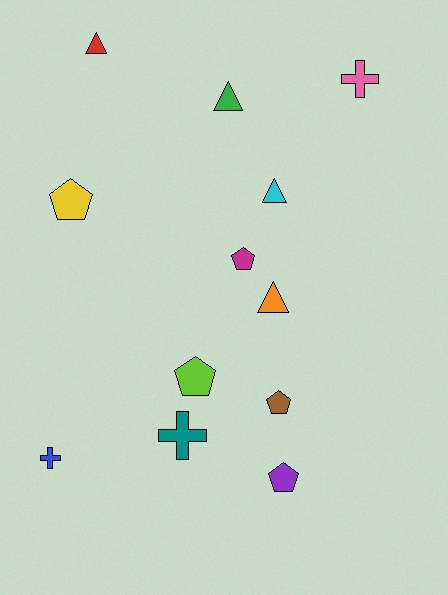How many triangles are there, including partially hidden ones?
There are 4 triangles.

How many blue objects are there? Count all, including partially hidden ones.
There is 1 blue object.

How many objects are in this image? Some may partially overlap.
There are 12 objects.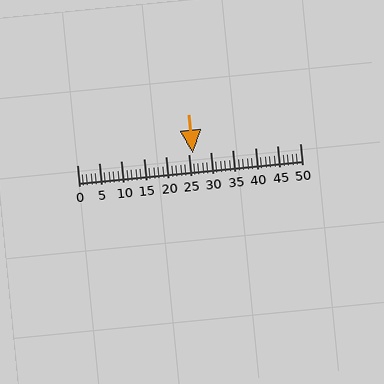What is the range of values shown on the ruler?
The ruler shows values from 0 to 50.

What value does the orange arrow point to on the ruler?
The orange arrow points to approximately 26.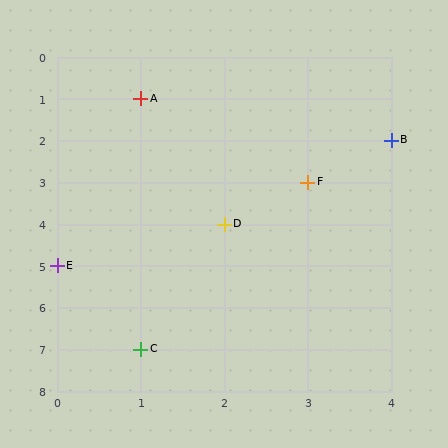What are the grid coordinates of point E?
Point E is at grid coordinates (0, 5).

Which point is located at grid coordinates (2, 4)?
Point D is at (2, 4).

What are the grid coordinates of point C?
Point C is at grid coordinates (1, 7).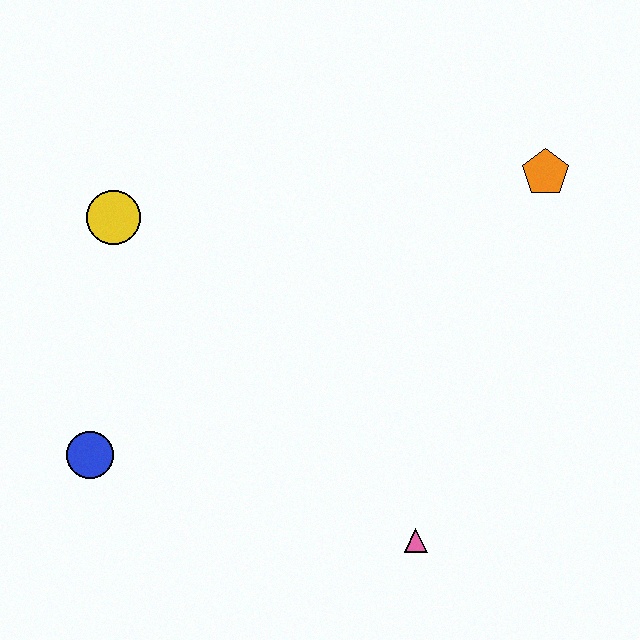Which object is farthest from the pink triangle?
The yellow circle is farthest from the pink triangle.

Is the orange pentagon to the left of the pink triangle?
No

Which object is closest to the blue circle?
The yellow circle is closest to the blue circle.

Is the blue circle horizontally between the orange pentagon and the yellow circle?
No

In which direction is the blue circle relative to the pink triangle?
The blue circle is to the left of the pink triangle.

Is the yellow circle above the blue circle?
Yes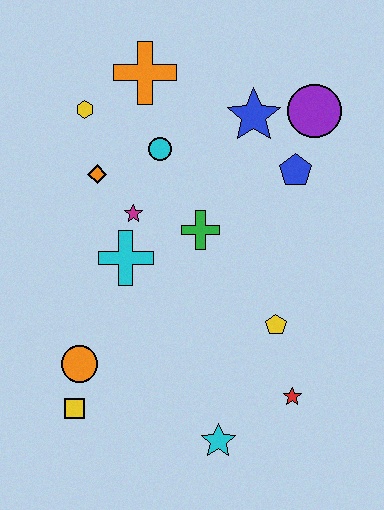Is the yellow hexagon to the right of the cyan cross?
No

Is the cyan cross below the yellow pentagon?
No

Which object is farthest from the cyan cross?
The purple circle is farthest from the cyan cross.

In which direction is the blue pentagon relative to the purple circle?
The blue pentagon is below the purple circle.